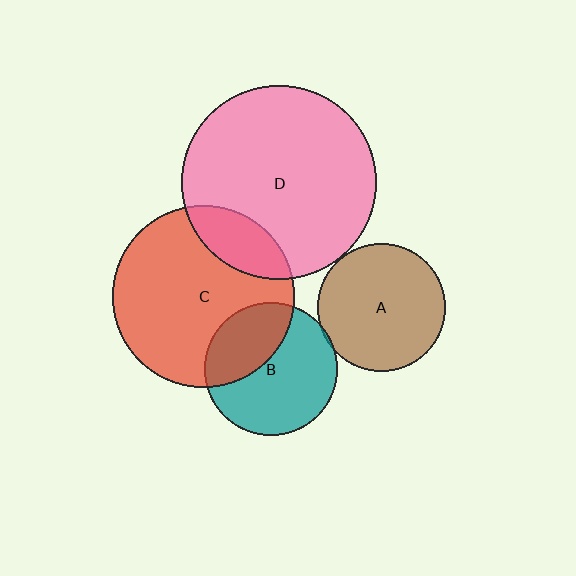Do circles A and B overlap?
Yes.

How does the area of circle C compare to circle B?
Approximately 1.9 times.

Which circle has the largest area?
Circle D (pink).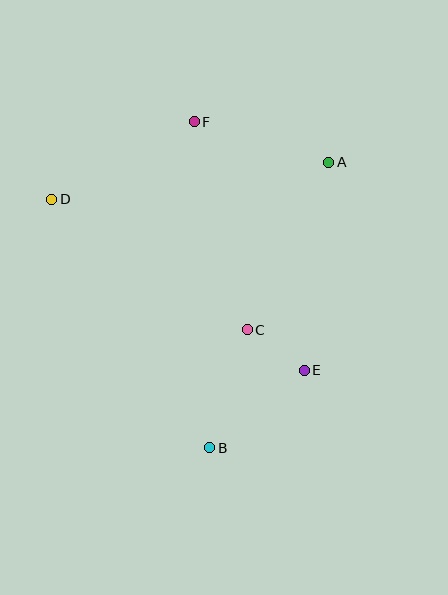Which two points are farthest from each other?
Points B and F are farthest from each other.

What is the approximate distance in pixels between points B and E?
The distance between B and E is approximately 122 pixels.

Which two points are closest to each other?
Points C and E are closest to each other.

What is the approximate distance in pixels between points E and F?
The distance between E and F is approximately 272 pixels.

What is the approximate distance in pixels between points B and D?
The distance between B and D is approximately 295 pixels.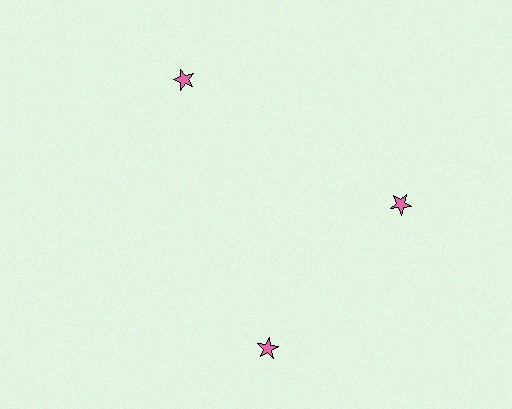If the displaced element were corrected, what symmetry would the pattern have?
It would have 3-fold rotational symmetry — the pattern would map onto itself every 120 degrees.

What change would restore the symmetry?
The symmetry would be restored by rotating it back into even spacing with its neighbors so that all 3 stars sit at equal angles and equal distance from the center.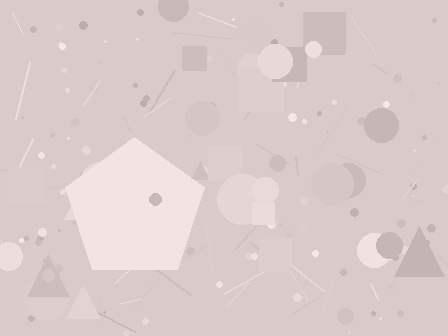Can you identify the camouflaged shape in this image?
The camouflaged shape is a pentagon.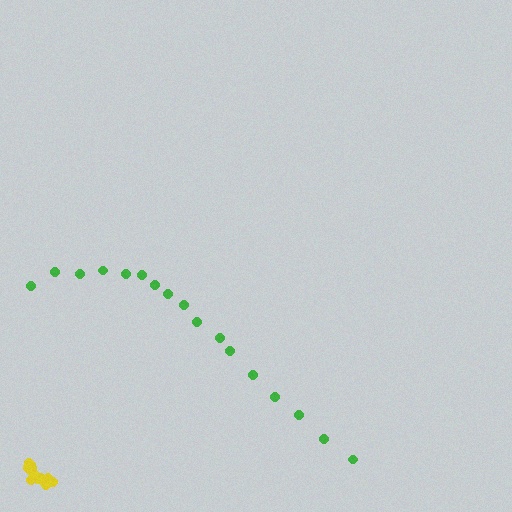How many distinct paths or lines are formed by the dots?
There are 2 distinct paths.